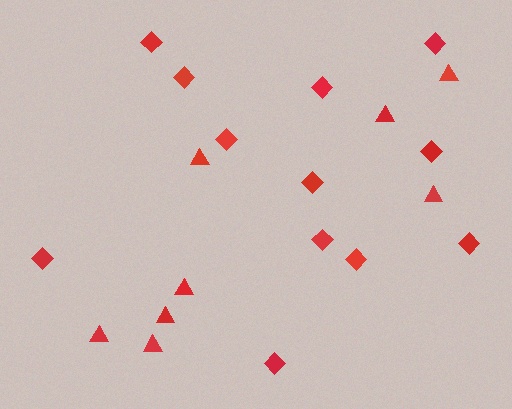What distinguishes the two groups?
There are 2 groups: one group of triangles (8) and one group of diamonds (12).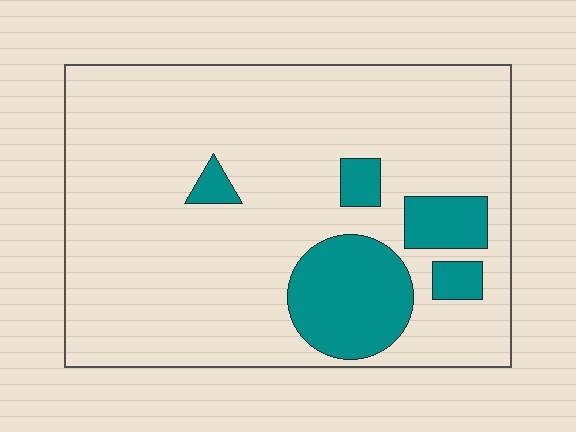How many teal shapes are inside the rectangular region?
5.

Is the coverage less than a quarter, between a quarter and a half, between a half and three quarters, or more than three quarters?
Less than a quarter.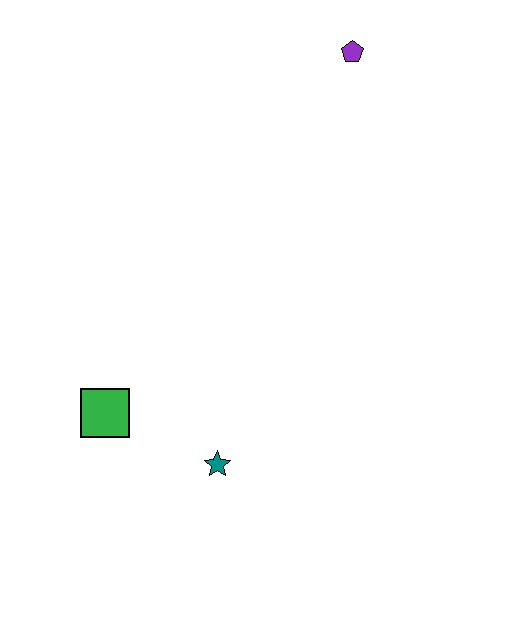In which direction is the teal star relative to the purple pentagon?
The teal star is below the purple pentagon.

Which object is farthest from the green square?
The purple pentagon is farthest from the green square.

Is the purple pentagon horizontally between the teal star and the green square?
No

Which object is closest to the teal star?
The green square is closest to the teal star.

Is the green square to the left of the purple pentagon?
Yes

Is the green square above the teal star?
Yes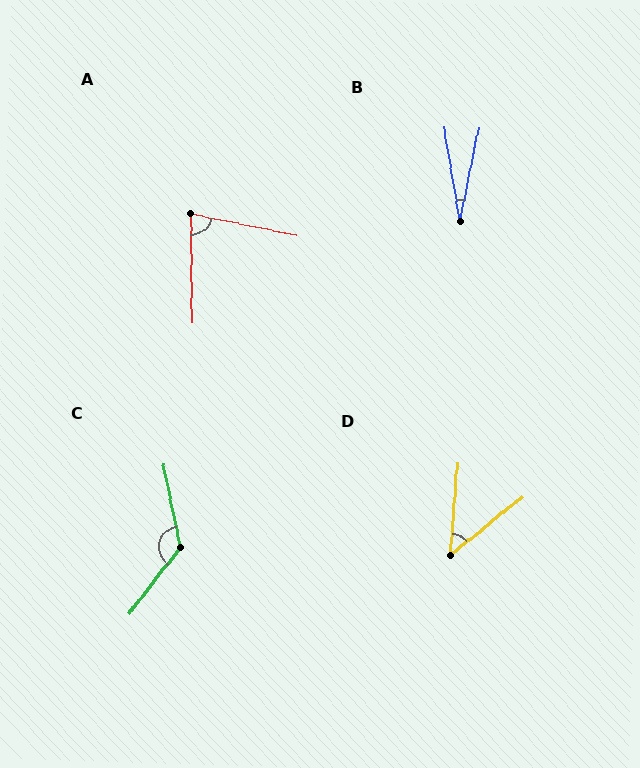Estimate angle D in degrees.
Approximately 46 degrees.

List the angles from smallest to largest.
B (21°), D (46°), A (78°), C (131°).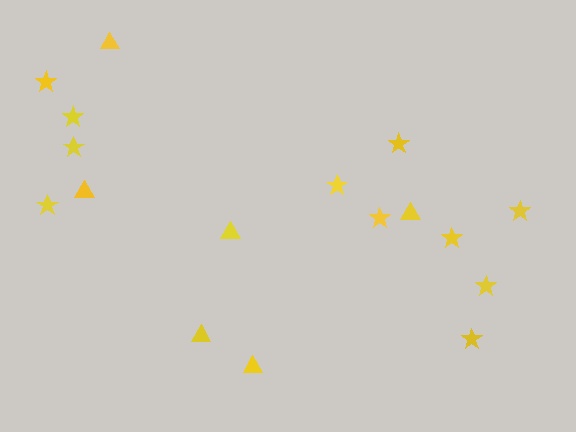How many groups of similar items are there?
There are 2 groups: one group of stars (11) and one group of triangles (6).